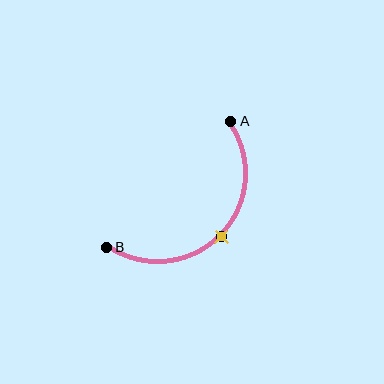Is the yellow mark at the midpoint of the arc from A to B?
Yes. The yellow mark lies on the arc at equal arc-length from both A and B — it is the arc midpoint.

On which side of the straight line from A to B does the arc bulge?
The arc bulges below and to the right of the straight line connecting A and B.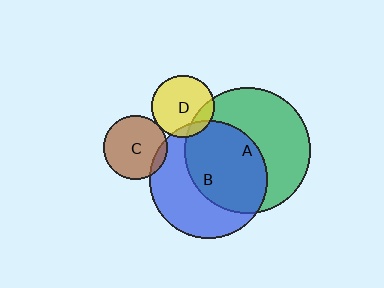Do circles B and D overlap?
Yes.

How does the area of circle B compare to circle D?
Approximately 3.6 times.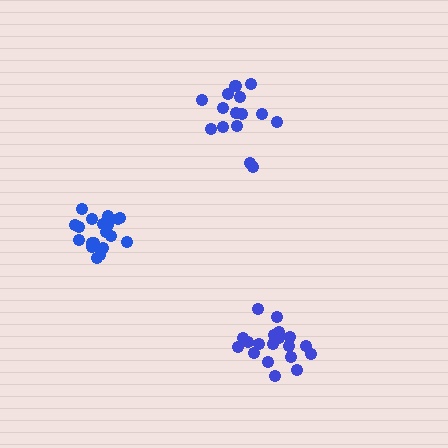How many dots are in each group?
Group 1: 20 dots, Group 2: 15 dots, Group 3: 20 dots (55 total).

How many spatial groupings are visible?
There are 3 spatial groupings.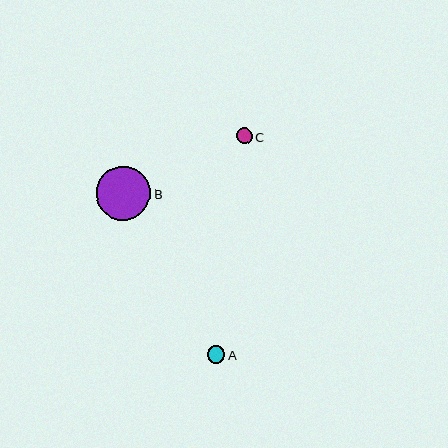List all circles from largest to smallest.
From largest to smallest: B, A, C.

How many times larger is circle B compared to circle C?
Circle B is approximately 3.3 times the size of circle C.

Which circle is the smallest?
Circle C is the smallest with a size of approximately 16 pixels.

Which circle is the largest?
Circle B is the largest with a size of approximately 54 pixels.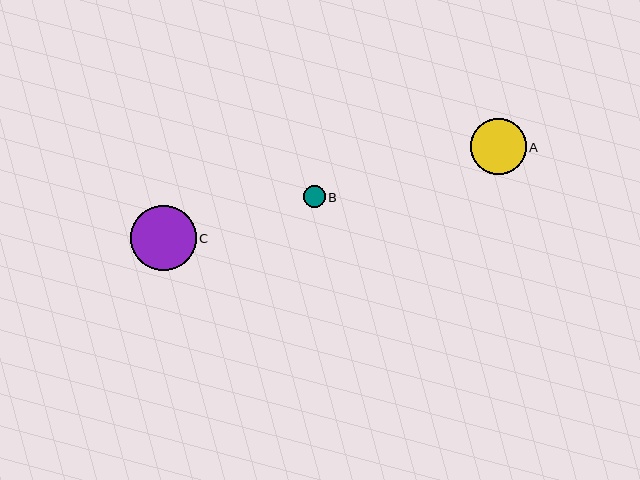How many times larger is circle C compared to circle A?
Circle C is approximately 1.2 times the size of circle A.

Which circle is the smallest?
Circle B is the smallest with a size of approximately 22 pixels.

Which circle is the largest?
Circle C is the largest with a size of approximately 65 pixels.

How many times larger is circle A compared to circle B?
Circle A is approximately 2.5 times the size of circle B.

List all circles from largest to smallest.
From largest to smallest: C, A, B.